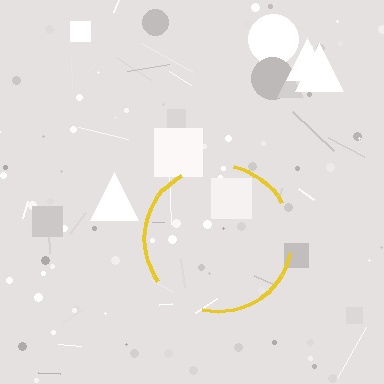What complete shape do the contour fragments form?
The contour fragments form a circle.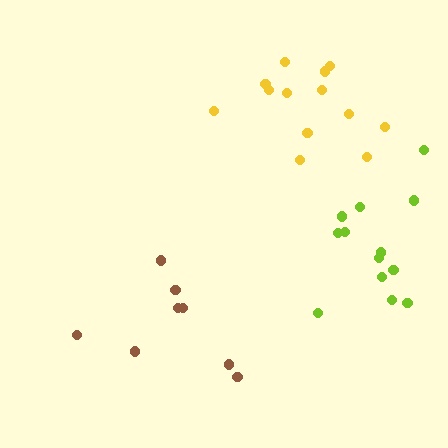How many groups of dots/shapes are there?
There are 3 groups.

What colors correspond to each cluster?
The clusters are colored: lime, yellow, brown.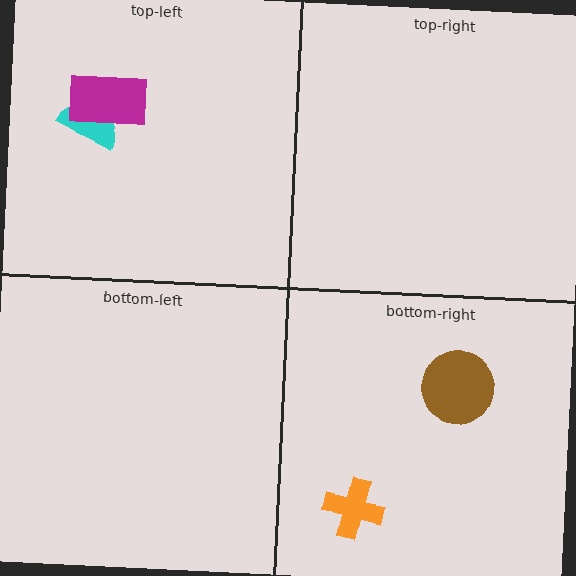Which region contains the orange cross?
The bottom-right region.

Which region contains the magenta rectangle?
The top-left region.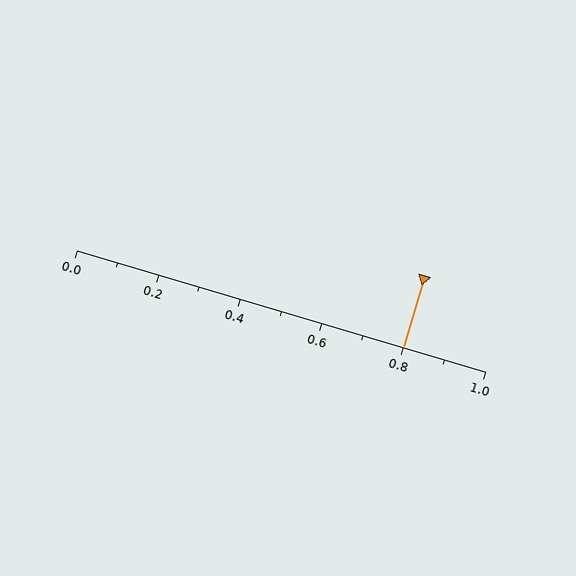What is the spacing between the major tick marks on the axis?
The major ticks are spaced 0.2 apart.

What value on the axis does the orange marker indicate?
The marker indicates approximately 0.8.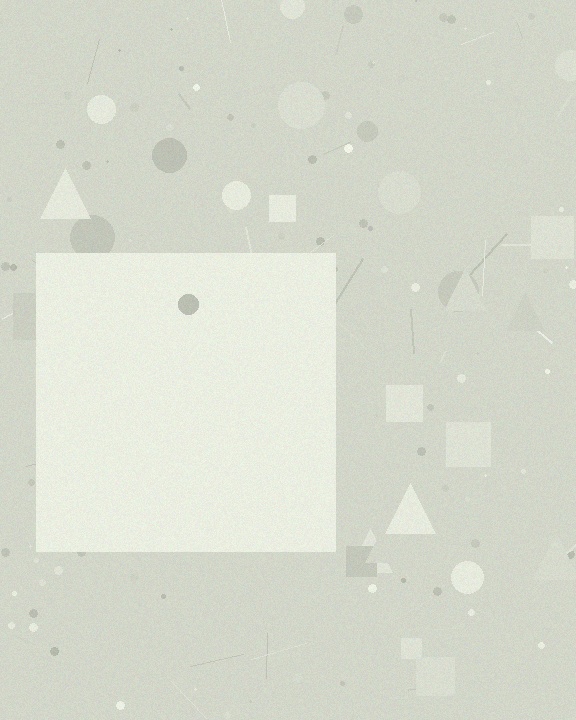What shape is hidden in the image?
A square is hidden in the image.